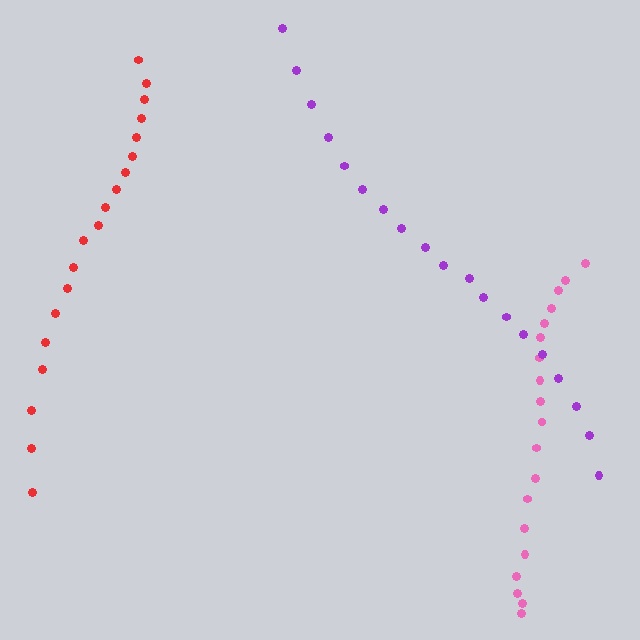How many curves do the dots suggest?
There are 3 distinct paths.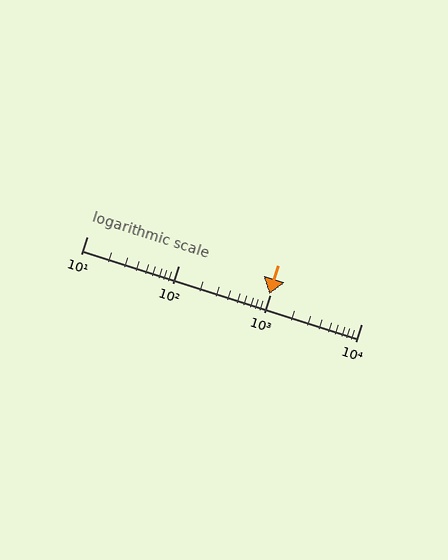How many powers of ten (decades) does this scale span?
The scale spans 3 decades, from 10 to 10000.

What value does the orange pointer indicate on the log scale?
The pointer indicates approximately 990.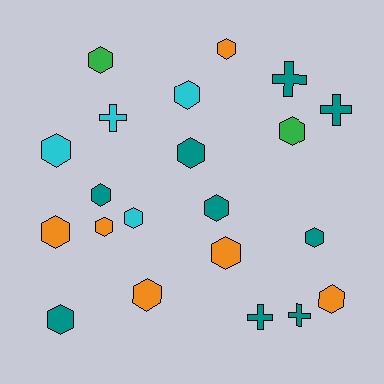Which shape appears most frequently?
Hexagon, with 16 objects.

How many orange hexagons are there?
There are 6 orange hexagons.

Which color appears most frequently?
Teal, with 9 objects.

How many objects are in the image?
There are 21 objects.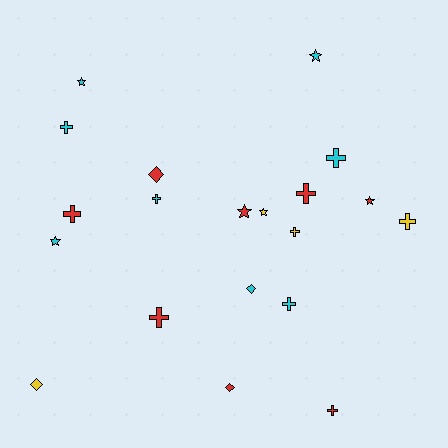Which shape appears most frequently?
Cross, with 10 objects.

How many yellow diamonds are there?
There is 1 yellow diamond.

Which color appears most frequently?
Red, with 8 objects.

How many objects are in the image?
There are 20 objects.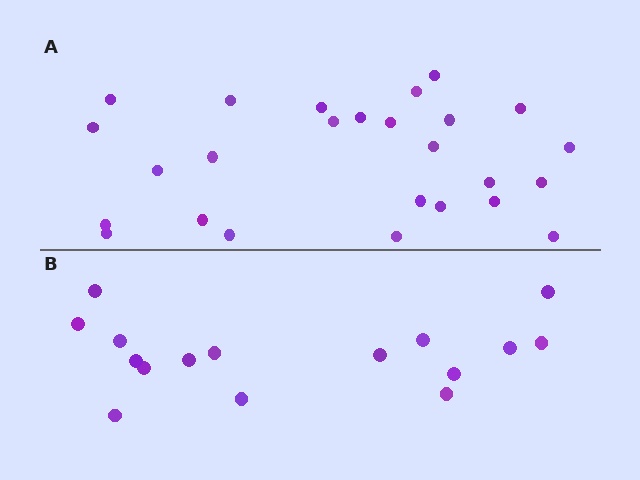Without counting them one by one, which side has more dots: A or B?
Region A (the top region) has more dots.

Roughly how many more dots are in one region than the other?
Region A has roughly 10 or so more dots than region B.